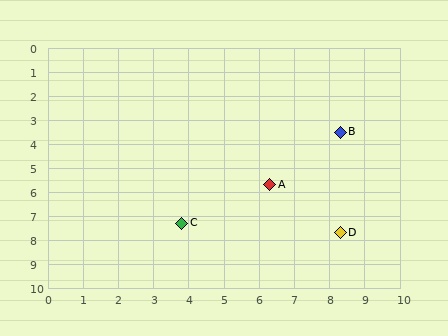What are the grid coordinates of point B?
Point B is at approximately (8.3, 3.5).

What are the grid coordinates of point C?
Point C is at approximately (3.8, 7.3).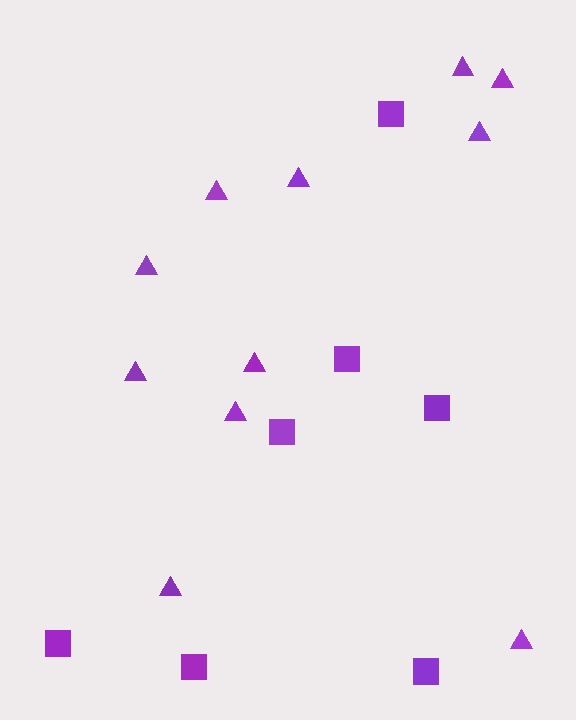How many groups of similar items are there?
There are 2 groups: one group of triangles (11) and one group of squares (7).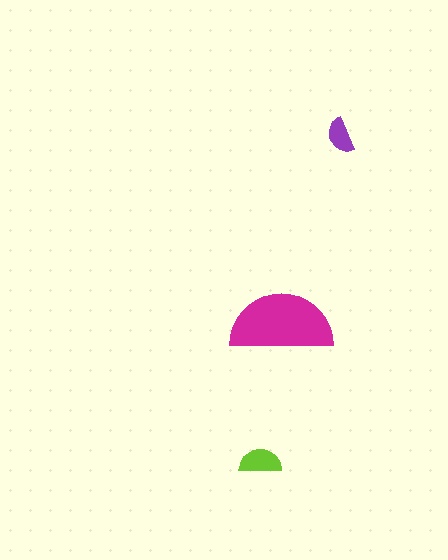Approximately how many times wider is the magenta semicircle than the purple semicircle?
About 3 times wider.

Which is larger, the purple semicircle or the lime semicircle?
The lime one.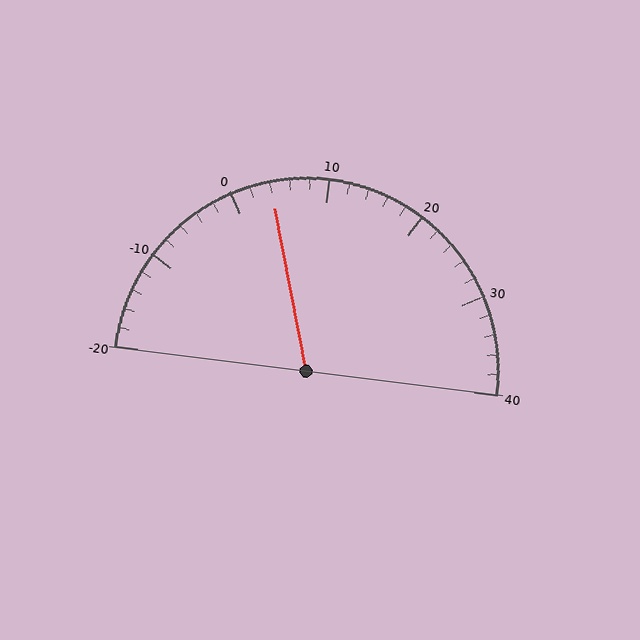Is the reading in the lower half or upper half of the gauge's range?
The reading is in the lower half of the range (-20 to 40).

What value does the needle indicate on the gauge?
The needle indicates approximately 4.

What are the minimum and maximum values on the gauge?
The gauge ranges from -20 to 40.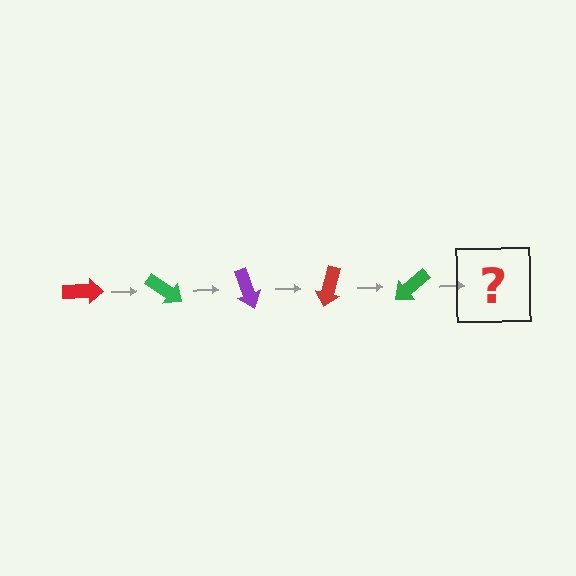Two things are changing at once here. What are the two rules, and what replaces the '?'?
The two rules are that it rotates 35 degrees each step and the color cycles through red, green, and purple. The '?' should be a purple arrow, rotated 175 degrees from the start.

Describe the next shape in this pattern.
It should be a purple arrow, rotated 175 degrees from the start.